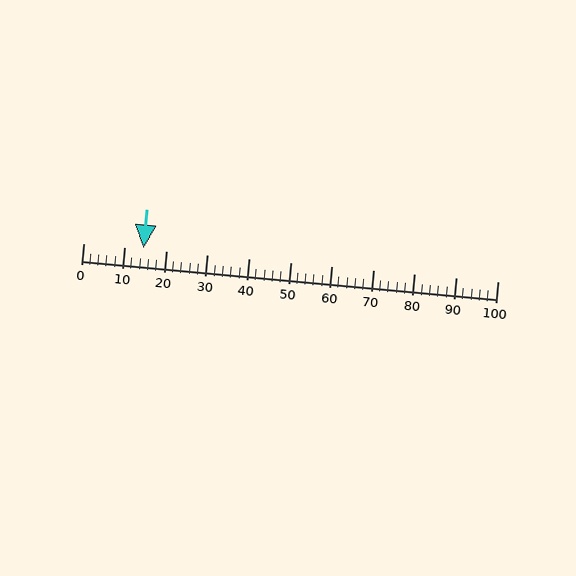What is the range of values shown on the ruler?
The ruler shows values from 0 to 100.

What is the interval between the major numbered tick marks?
The major tick marks are spaced 10 units apart.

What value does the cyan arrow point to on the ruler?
The cyan arrow points to approximately 14.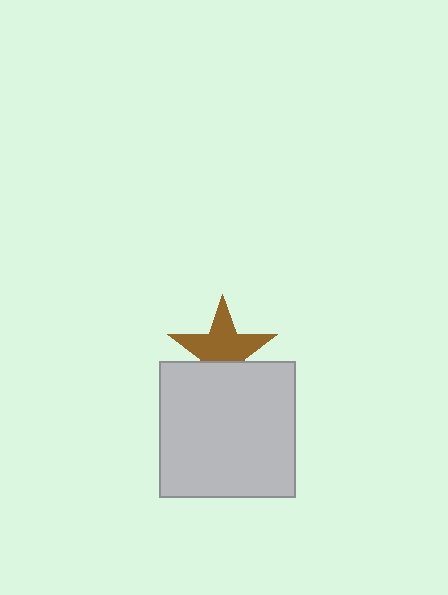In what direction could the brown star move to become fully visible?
The brown star could move up. That would shift it out from behind the light gray square entirely.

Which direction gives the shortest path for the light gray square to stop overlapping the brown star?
Moving down gives the shortest separation.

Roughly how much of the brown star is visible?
Most of it is visible (roughly 66%).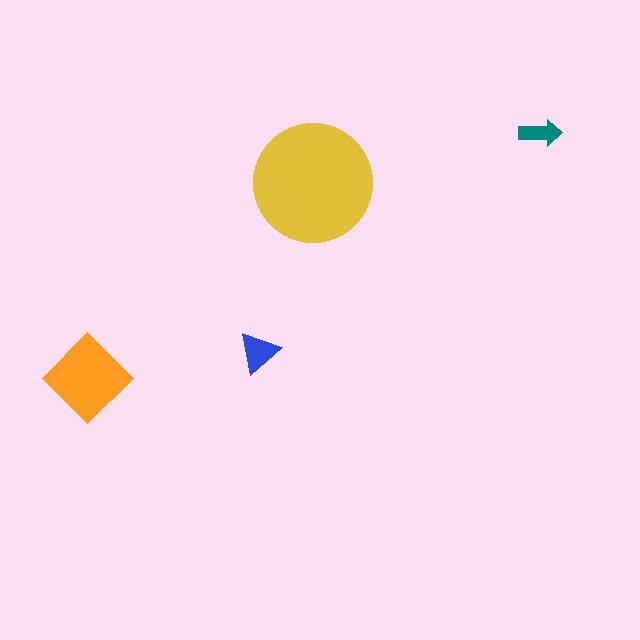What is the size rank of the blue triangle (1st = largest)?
3rd.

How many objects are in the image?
There are 4 objects in the image.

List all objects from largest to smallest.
The yellow circle, the orange diamond, the blue triangle, the teal arrow.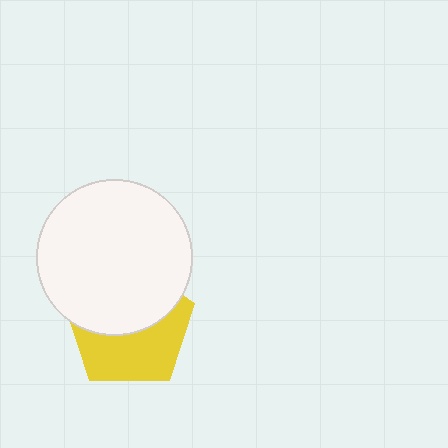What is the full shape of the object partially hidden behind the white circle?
The partially hidden object is a yellow pentagon.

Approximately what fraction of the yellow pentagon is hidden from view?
Roughly 51% of the yellow pentagon is hidden behind the white circle.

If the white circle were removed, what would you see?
You would see the complete yellow pentagon.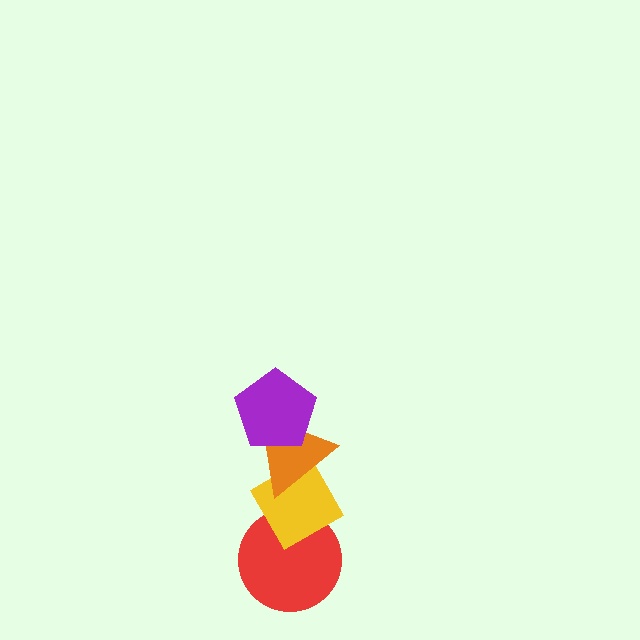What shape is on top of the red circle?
The yellow diamond is on top of the red circle.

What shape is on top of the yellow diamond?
The orange triangle is on top of the yellow diamond.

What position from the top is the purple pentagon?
The purple pentagon is 1st from the top.